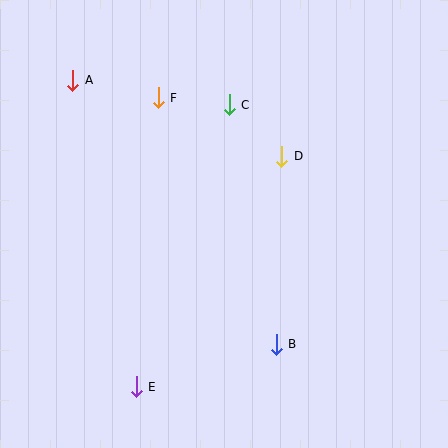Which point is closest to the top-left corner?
Point A is closest to the top-left corner.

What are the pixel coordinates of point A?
Point A is at (73, 80).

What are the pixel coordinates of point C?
Point C is at (229, 105).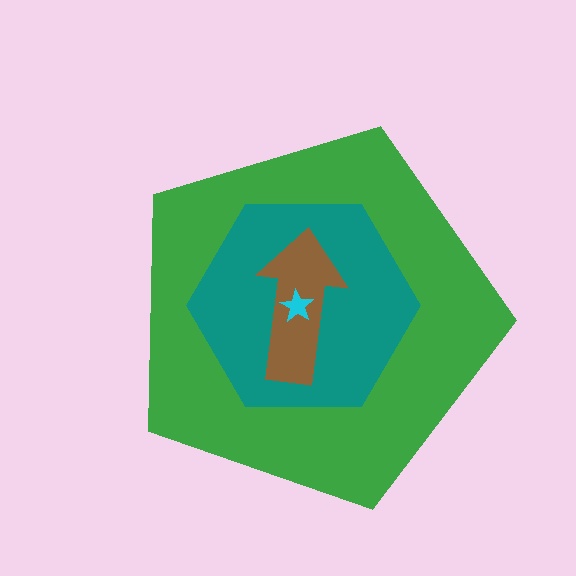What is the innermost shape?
The cyan star.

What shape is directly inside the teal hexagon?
The brown arrow.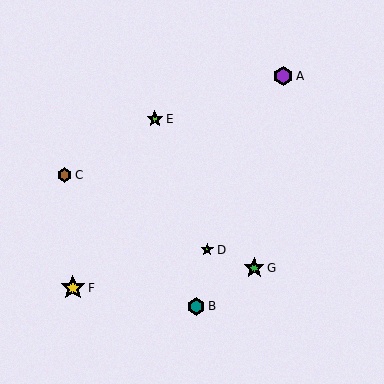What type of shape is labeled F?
Shape F is a yellow star.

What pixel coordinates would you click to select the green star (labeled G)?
Click at (254, 268) to select the green star G.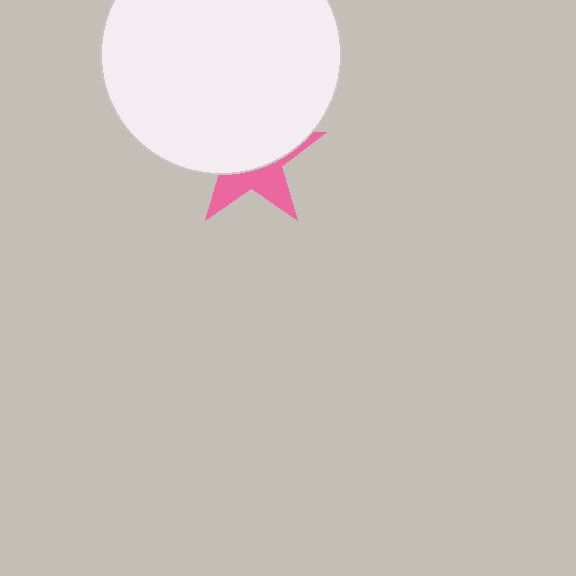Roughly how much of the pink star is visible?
A small part of it is visible (roughly 38%).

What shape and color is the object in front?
The object in front is a white circle.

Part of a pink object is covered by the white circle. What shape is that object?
It is a star.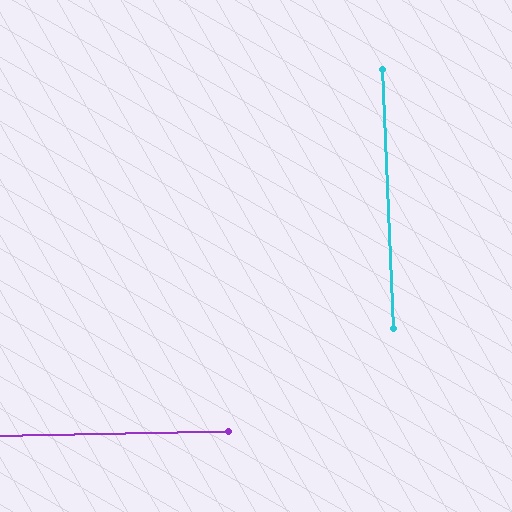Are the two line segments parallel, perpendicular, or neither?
Perpendicular — they meet at approximately 88°.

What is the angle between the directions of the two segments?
Approximately 88 degrees.